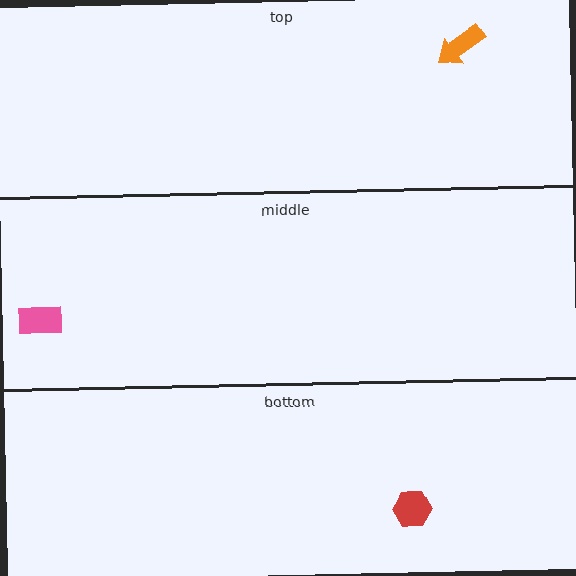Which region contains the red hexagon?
The bottom region.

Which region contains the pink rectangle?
The middle region.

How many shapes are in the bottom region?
1.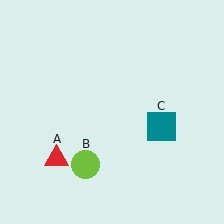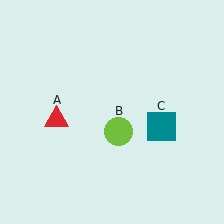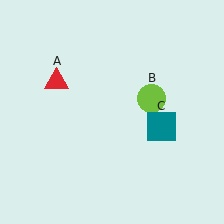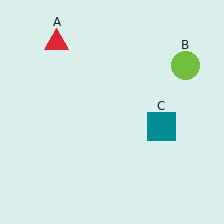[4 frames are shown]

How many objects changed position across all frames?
2 objects changed position: red triangle (object A), lime circle (object B).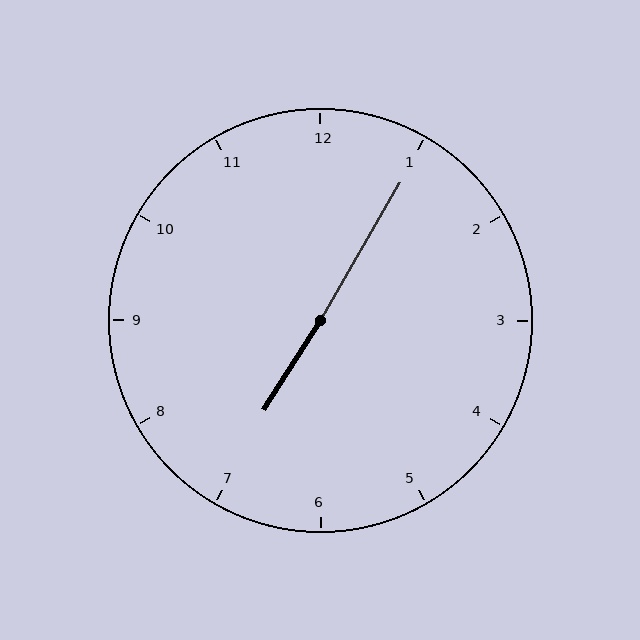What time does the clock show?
7:05.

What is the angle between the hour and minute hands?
Approximately 178 degrees.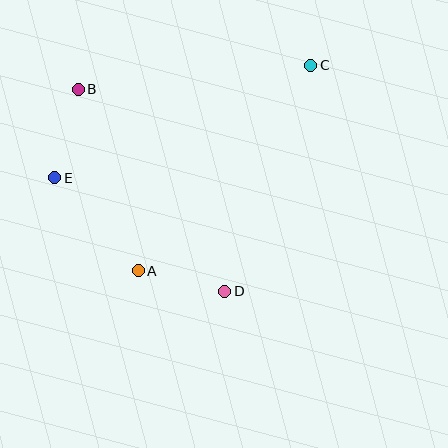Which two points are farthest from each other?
Points C and E are farthest from each other.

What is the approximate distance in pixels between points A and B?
The distance between A and B is approximately 191 pixels.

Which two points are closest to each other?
Points A and D are closest to each other.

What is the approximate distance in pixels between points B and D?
The distance between B and D is approximately 250 pixels.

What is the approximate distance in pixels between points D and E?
The distance between D and E is approximately 204 pixels.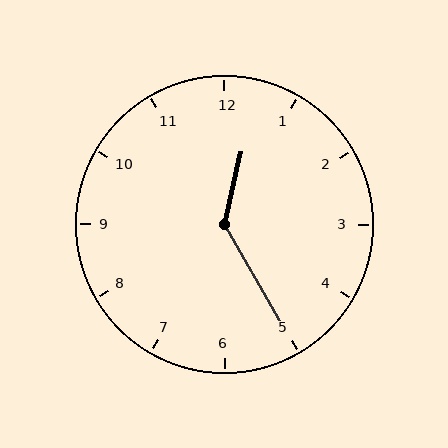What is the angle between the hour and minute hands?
Approximately 138 degrees.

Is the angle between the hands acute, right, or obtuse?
It is obtuse.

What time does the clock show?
12:25.